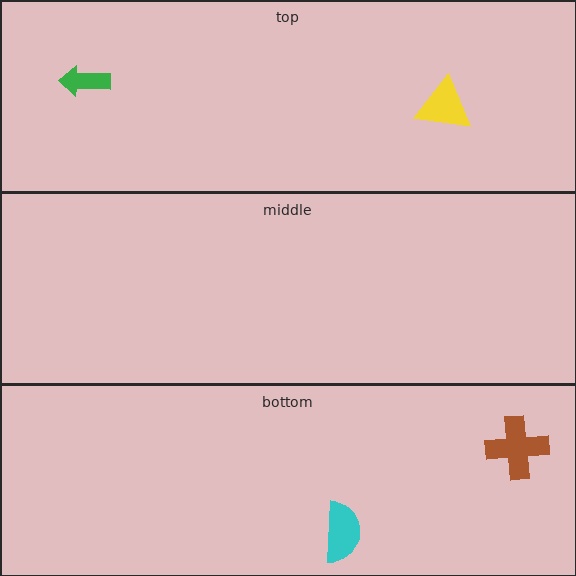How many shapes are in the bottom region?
2.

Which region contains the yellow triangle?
The top region.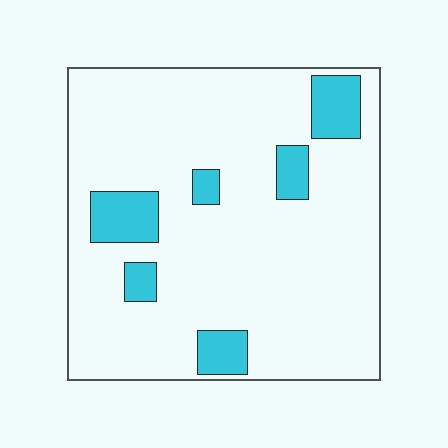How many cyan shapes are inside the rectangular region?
6.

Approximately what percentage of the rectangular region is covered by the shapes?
Approximately 15%.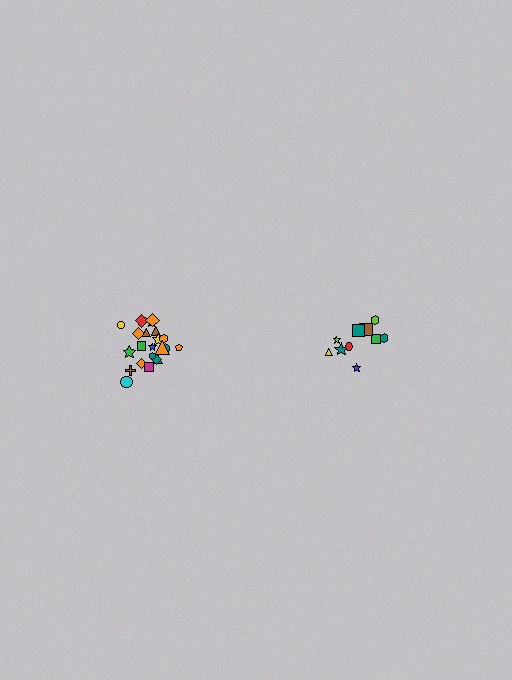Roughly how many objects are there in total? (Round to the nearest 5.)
Roughly 30 objects in total.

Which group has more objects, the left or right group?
The left group.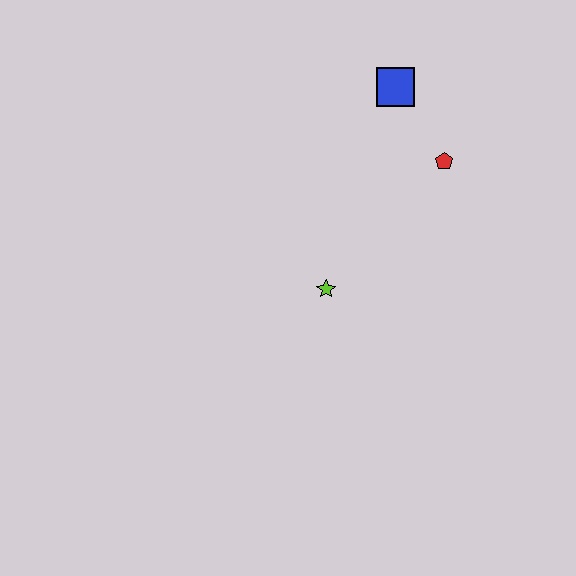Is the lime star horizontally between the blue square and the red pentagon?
No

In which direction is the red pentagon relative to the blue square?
The red pentagon is below the blue square.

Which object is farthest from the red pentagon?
The lime star is farthest from the red pentagon.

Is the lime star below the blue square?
Yes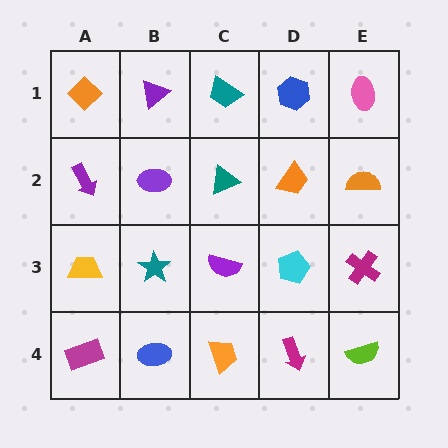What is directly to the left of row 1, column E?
A blue hexagon.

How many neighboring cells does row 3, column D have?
4.